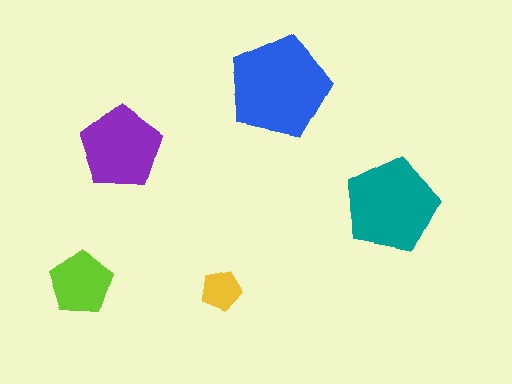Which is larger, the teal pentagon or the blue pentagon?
The blue one.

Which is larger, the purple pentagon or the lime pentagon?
The purple one.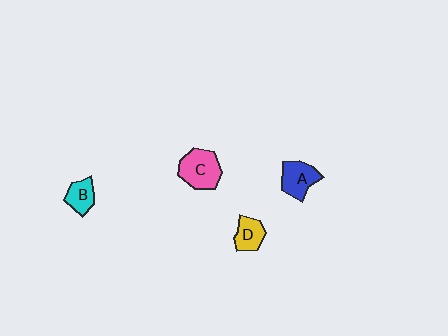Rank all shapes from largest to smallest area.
From largest to smallest: C (pink), A (blue), D (yellow), B (cyan).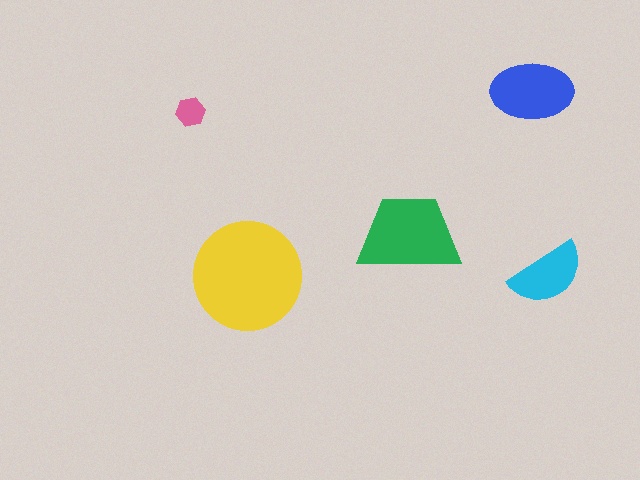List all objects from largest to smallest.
The yellow circle, the green trapezoid, the blue ellipse, the cyan semicircle, the pink hexagon.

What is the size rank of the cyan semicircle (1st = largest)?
4th.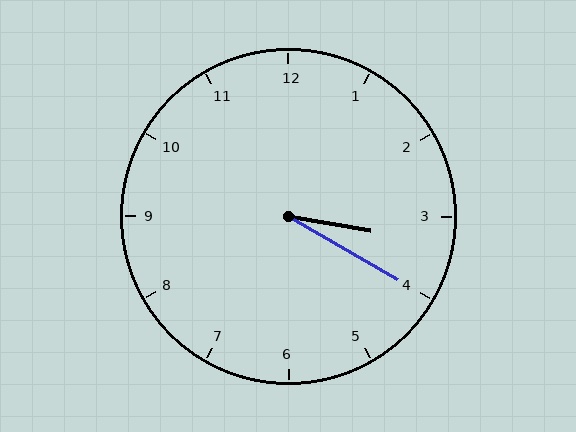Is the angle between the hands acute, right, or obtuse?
It is acute.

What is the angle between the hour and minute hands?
Approximately 20 degrees.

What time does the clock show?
3:20.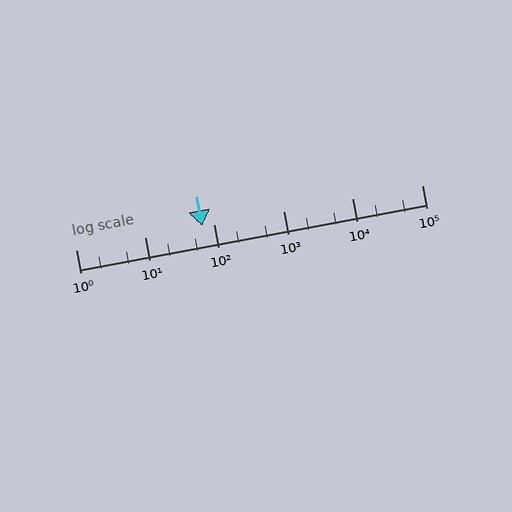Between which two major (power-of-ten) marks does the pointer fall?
The pointer is between 10 and 100.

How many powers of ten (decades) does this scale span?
The scale spans 5 decades, from 1 to 100000.